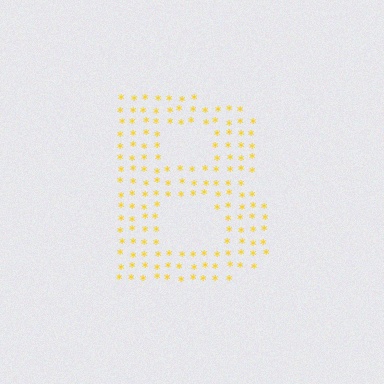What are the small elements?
The small elements are asterisks.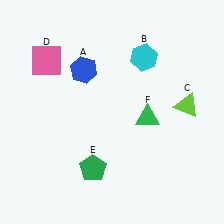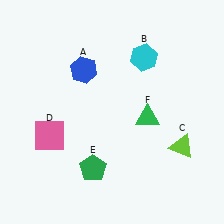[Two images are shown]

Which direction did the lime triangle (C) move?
The lime triangle (C) moved down.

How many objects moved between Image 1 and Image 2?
2 objects moved between the two images.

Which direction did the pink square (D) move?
The pink square (D) moved down.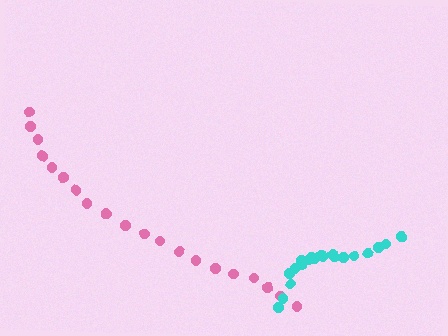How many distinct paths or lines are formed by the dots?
There are 2 distinct paths.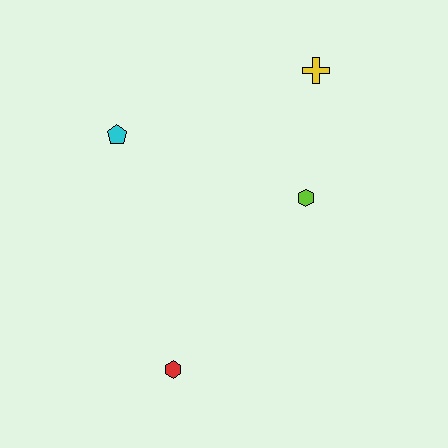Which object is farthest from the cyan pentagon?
The red hexagon is farthest from the cyan pentagon.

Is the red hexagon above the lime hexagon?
No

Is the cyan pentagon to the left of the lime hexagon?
Yes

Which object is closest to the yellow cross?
The lime hexagon is closest to the yellow cross.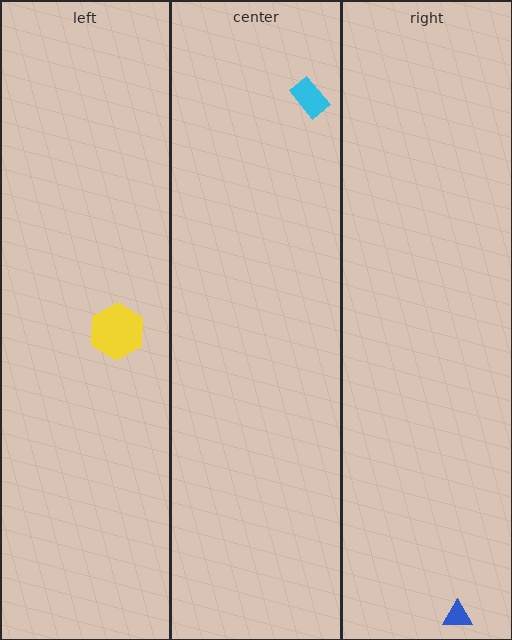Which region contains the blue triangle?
The right region.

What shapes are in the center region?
The cyan rectangle.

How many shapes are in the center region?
1.